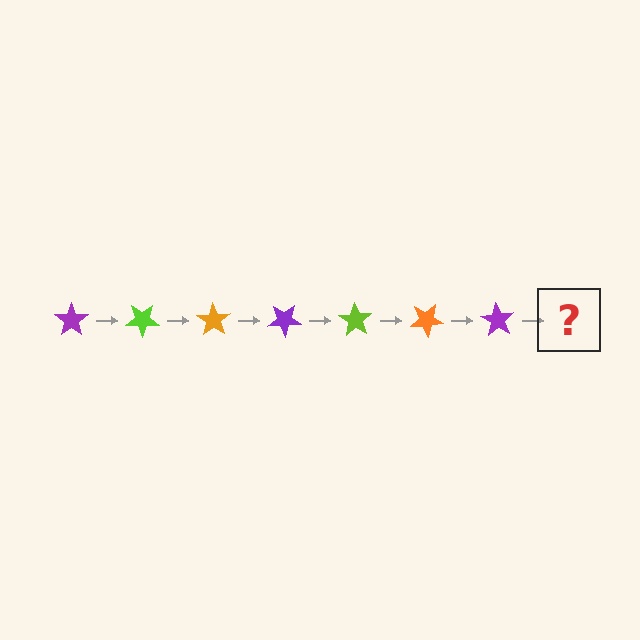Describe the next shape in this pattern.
It should be a lime star, rotated 245 degrees from the start.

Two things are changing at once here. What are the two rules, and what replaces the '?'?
The two rules are that it rotates 35 degrees each step and the color cycles through purple, lime, and orange. The '?' should be a lime star, rotated 245 degrees from the start.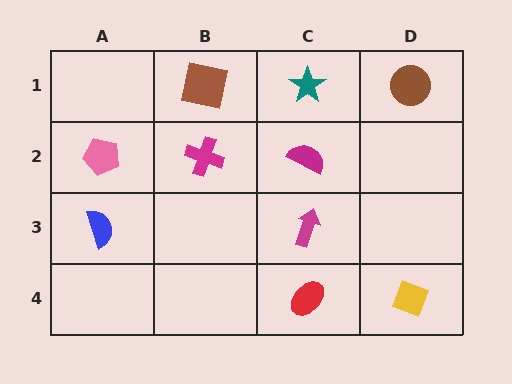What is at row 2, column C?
A magenta semicircle.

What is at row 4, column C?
A red ellipse.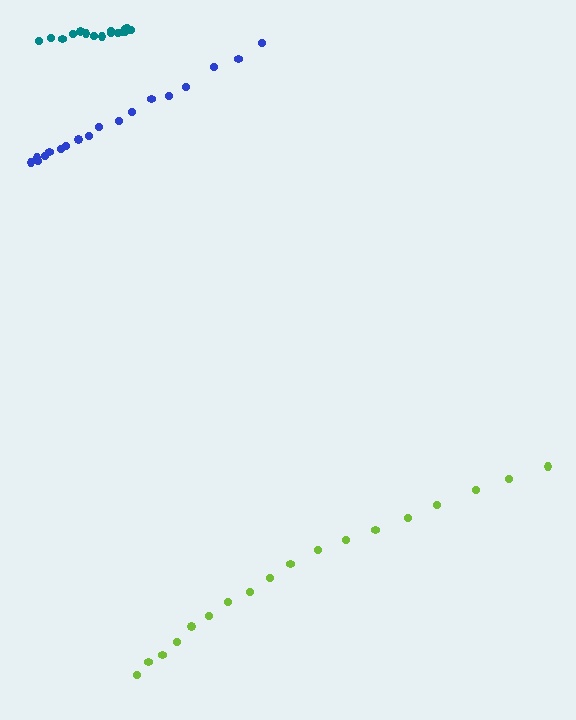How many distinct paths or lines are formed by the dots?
There are 3 distinct paths.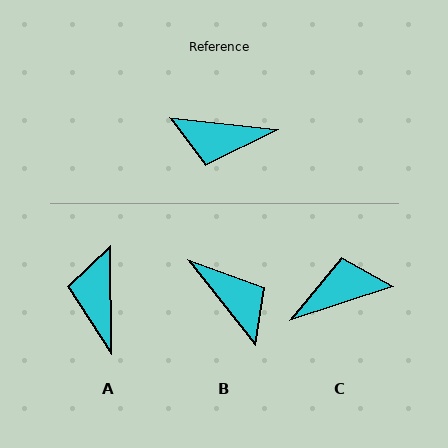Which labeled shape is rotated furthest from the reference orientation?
C, about 156 degrees away.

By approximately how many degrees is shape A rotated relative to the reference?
Approximately 83 degrees clockwise.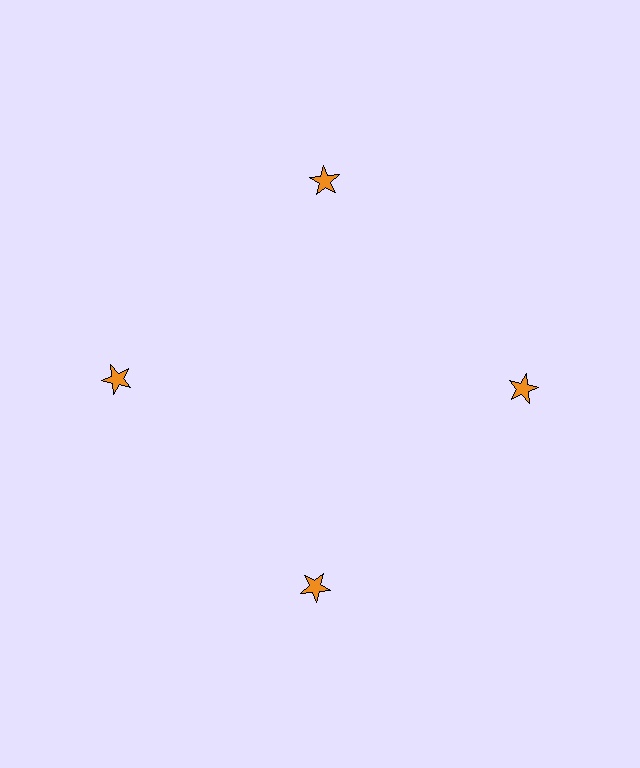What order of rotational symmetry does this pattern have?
This pattern has 4-fold rotational symmetry.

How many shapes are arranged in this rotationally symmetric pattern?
There are 4 shapes, arranged in 4 groups of 1.